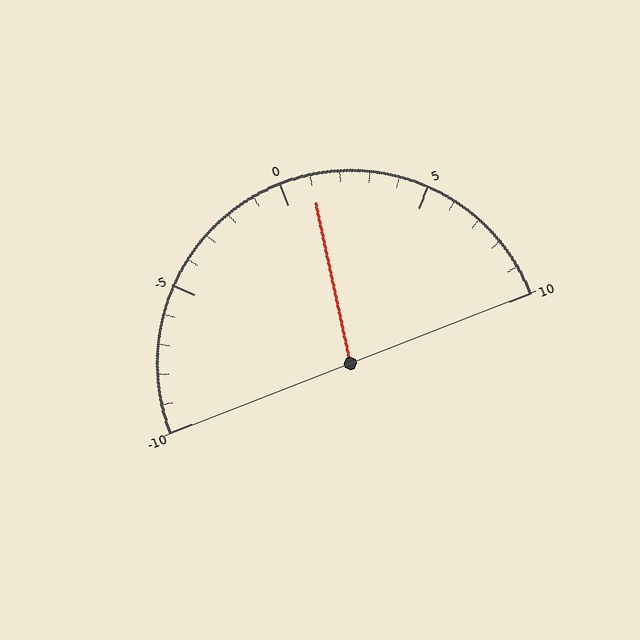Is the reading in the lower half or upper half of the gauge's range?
The reading is in the upper half of the range (-10 to 10).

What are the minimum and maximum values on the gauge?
The gauge ranges from -10 to 10.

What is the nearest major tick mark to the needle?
The nearest major tick mark is 0.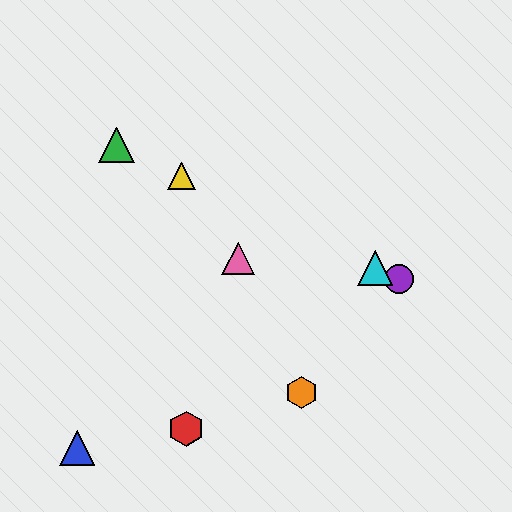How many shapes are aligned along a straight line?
4 shapes (the green triangle, the yellow triangle, the purple circle, the cyan triangle) are aligned along a straight line.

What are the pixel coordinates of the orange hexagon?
The orange hexagon is at (302, 393).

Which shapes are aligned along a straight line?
The green triangle, the yellow triangle, the purple circle, the cyan triangle are aligned along a straight line.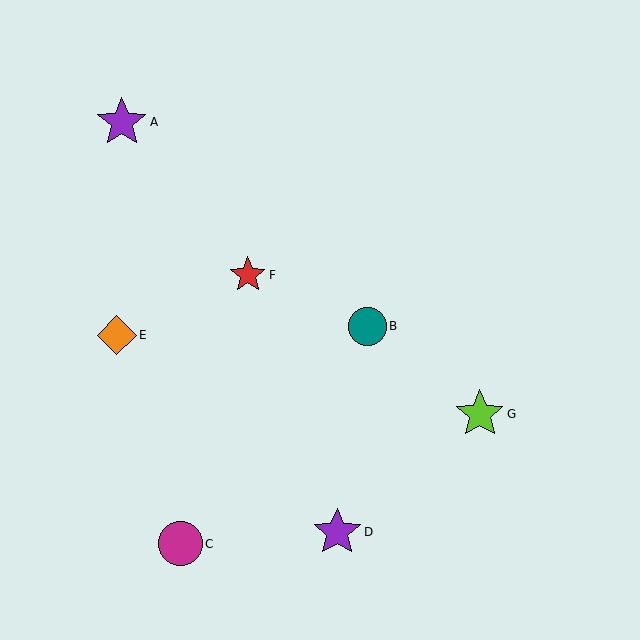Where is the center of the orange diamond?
The center of the orange diamond is at (117, 335).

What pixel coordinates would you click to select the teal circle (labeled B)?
Click at (367, 326) to select the teal circle B.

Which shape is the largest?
The purple star (labeled A) is the largest.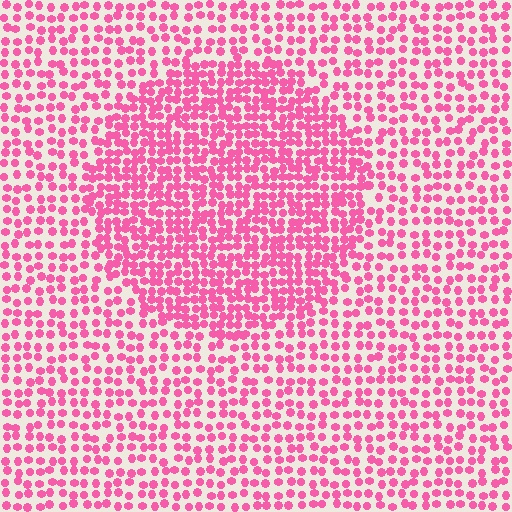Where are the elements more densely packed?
The elements are more densely packed inside the circle boundary.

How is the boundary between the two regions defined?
The boundary is defined by a change in element density (approximately 1.7x ratio). All elements are the same color, size, and shape.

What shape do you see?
I see a circle.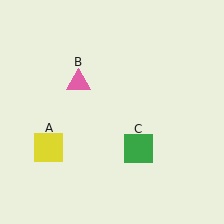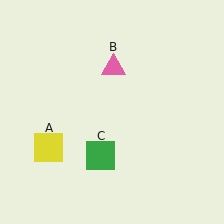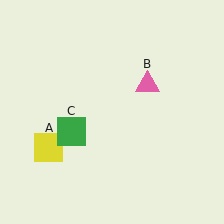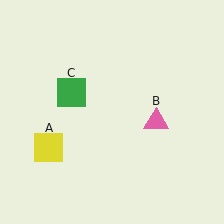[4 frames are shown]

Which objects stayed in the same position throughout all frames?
Yellow square (object A) remained stationary.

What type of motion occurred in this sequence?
The pink triangle (object B), green square (object C) rotated clockwise around the center of the scene.